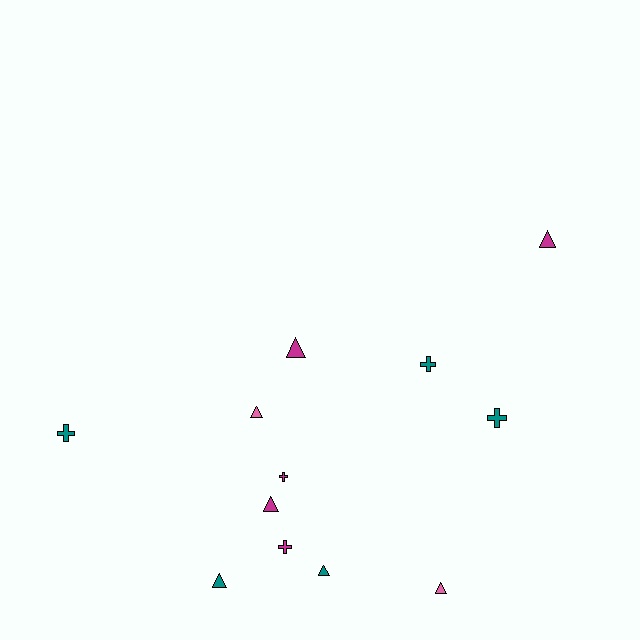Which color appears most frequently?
Teal, with 5 objects.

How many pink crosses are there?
There are no pink crosses.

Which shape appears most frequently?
Triangle, with 7 objects.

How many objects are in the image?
There are 12 objects.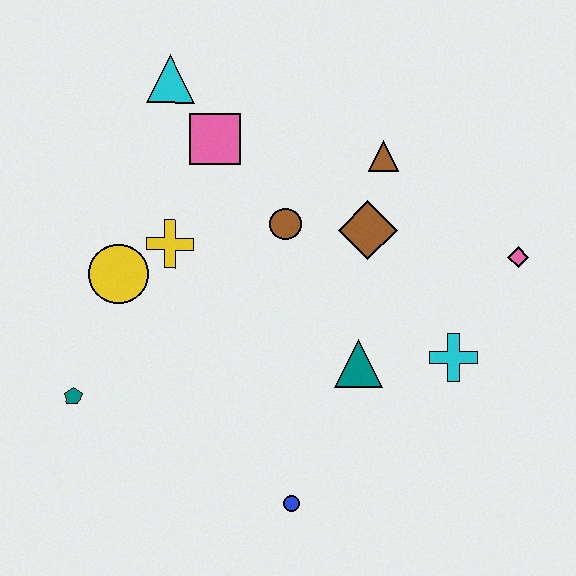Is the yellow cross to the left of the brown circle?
Yes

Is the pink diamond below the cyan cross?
No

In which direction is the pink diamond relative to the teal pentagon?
The pink diamond is to the right of the teal pentagon.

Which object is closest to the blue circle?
The teal triangle is closest to the blue circle.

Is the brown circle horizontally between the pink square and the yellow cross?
No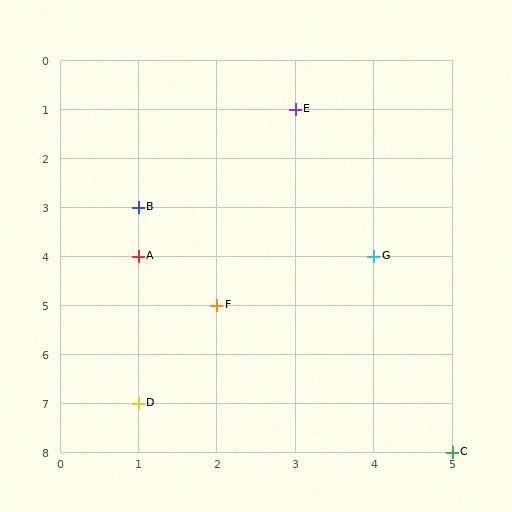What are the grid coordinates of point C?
Point C is at grid coordinates (5, 8).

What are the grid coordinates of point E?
Point E is at grid coordinates (3, 1).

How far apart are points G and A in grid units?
Points G and A are 3 columns apart.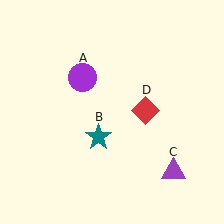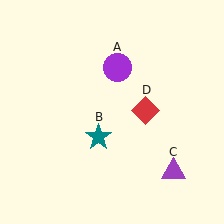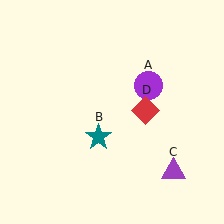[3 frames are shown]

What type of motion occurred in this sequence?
The purple circle (object A) rotated clockwise around the center of the scene.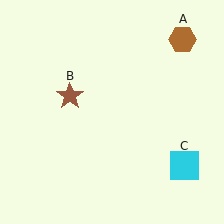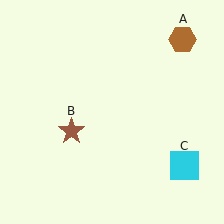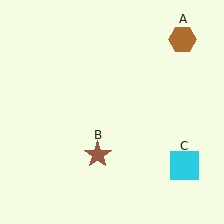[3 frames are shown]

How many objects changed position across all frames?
1 object changed position: brown star (object B).